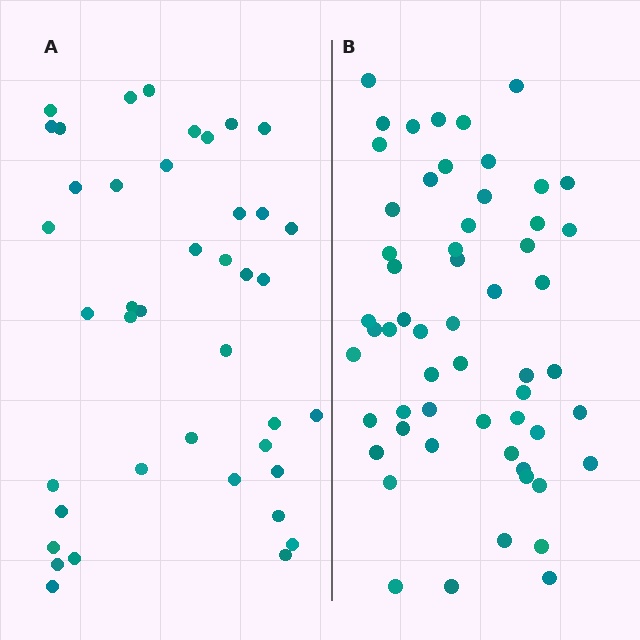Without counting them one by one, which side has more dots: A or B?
Region B (the right region) has more dots.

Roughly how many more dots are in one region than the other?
Region B has approximately 15 more dots than region A.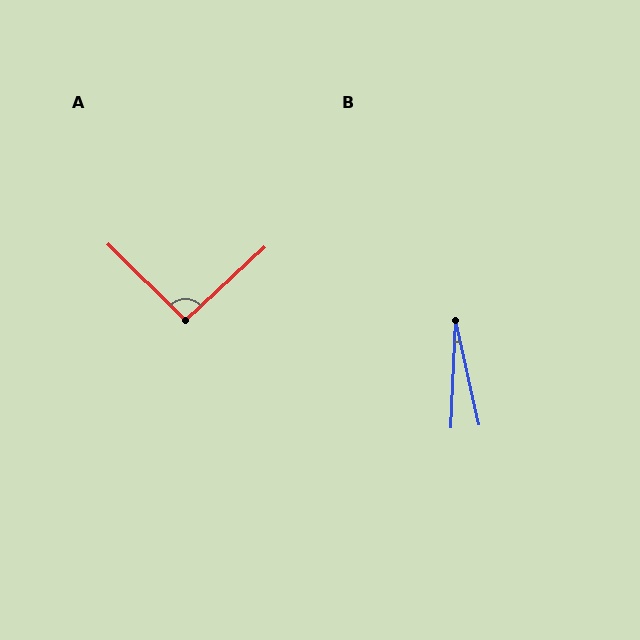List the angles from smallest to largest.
B (15°), A (92°).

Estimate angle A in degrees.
Approximately 92 degrees.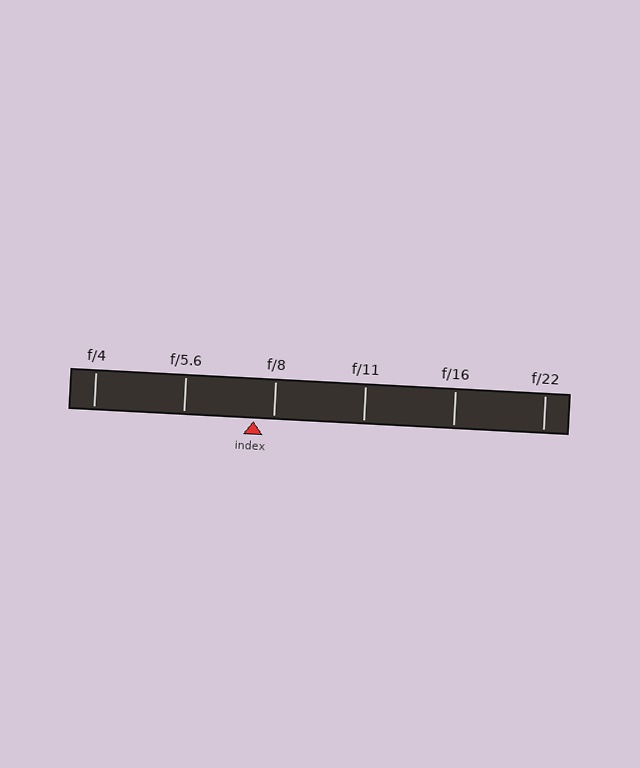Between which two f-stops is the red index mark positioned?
The index mark is between f/5.6 and f/8.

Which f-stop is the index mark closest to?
The index mark is closest to f/8.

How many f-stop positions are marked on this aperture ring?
There are 6 f-stop positions marked.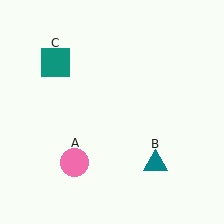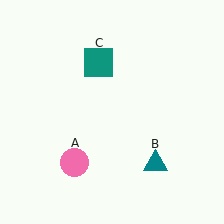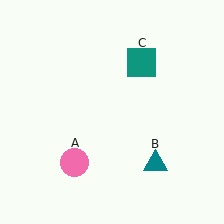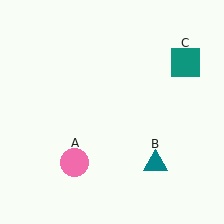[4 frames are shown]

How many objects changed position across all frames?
1 object changed position: teal square (object C).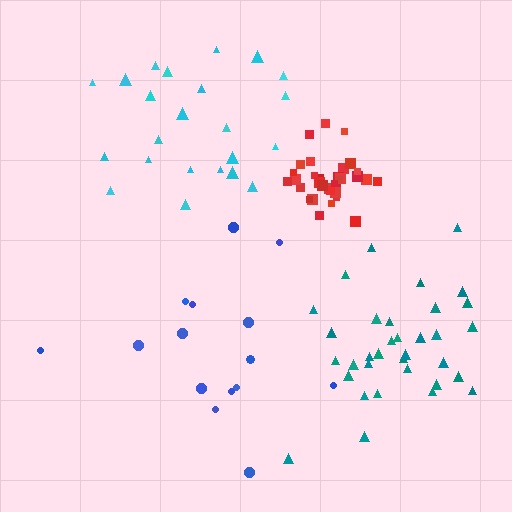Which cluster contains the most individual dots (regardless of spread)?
Teal (34).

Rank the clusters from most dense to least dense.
red, teal, cyan, blue.